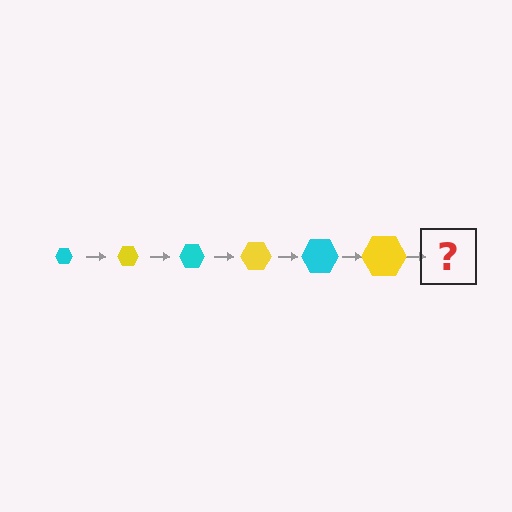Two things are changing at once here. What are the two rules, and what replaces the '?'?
The two rules are that the hexagon grows larger each step and the color cycles through cyan and yellow. The '?' should be a cyan hexagon, larger than the previous one.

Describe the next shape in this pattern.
It should be a cyan hexagon, larger than the previous one.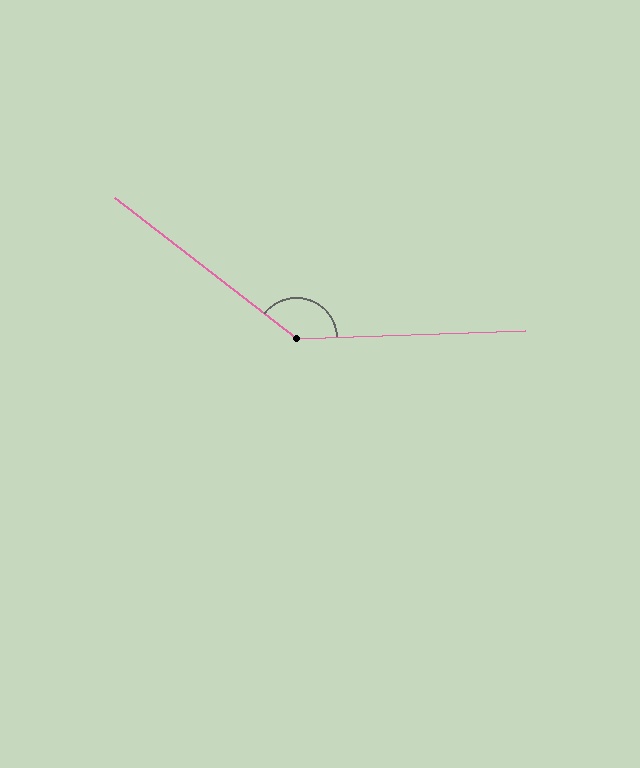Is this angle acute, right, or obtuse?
It is obtuse.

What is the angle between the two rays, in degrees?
Approximately 140 degrees.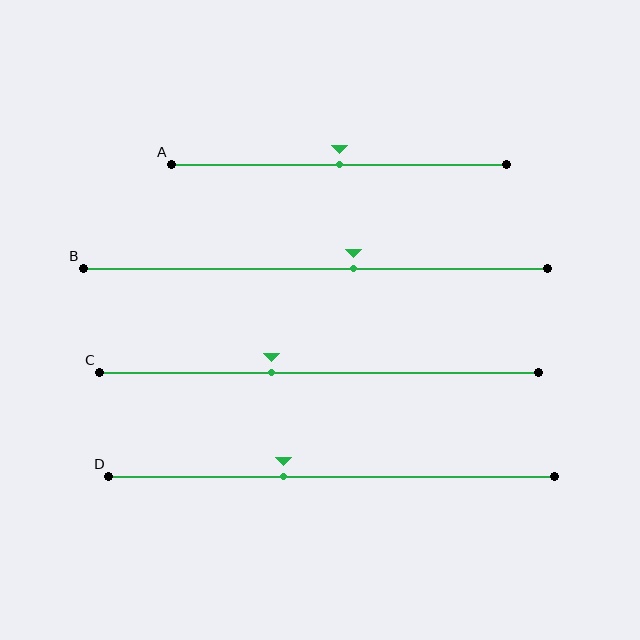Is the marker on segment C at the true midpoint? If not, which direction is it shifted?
No, the marker on segment C is shifted to the left by about 11% of the segment length.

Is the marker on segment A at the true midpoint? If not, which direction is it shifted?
Yes, the marker on segment A is at the true midpoint.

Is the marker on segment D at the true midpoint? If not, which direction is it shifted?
No, the marker on segment D is shifted to the left by about 11% of the segment length.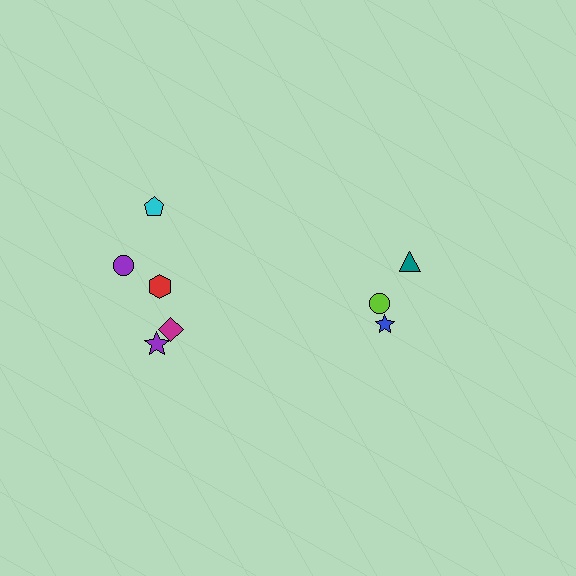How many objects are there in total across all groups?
There are 8 objects.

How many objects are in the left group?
There are 5 objects.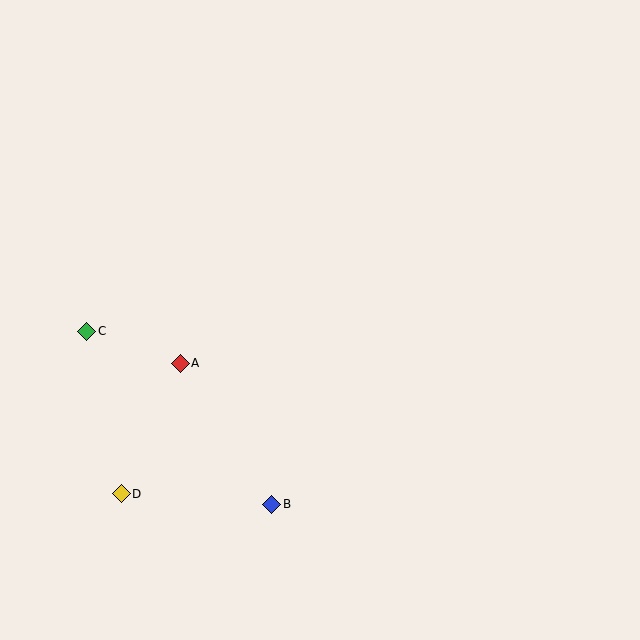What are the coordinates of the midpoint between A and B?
The midpoint between A and B is at (226, 434).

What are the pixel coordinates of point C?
Point C is at (87, 331).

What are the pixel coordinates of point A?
Point A is at (180, 363).